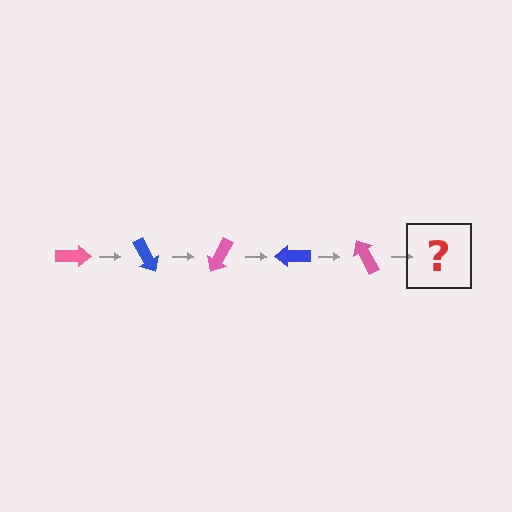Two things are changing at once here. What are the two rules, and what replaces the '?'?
The two rules are that it rotates 60 degrees each step and the color cycles through pink and blue. The '?' should be a blue arrow, rotated 300 degrees from the start.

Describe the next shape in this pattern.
It should be a blue arrow, rotated 300 degrees from the start.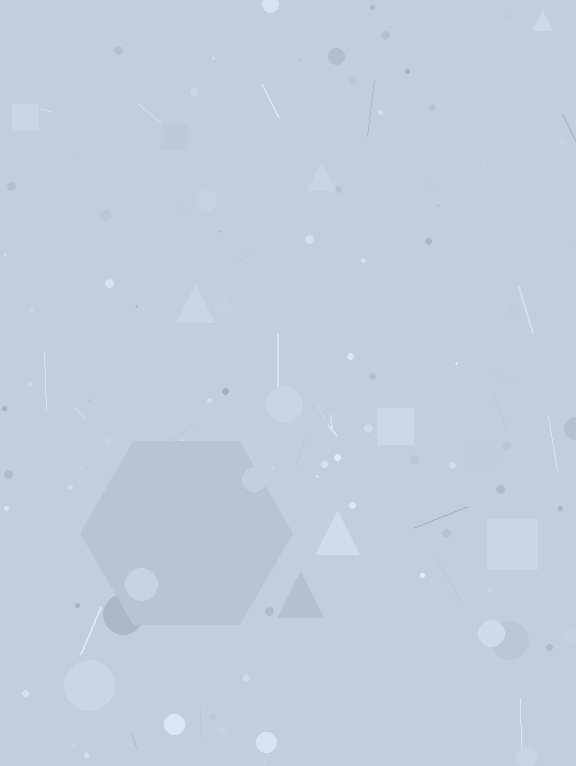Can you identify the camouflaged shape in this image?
The camouflaged shape is a hexagon.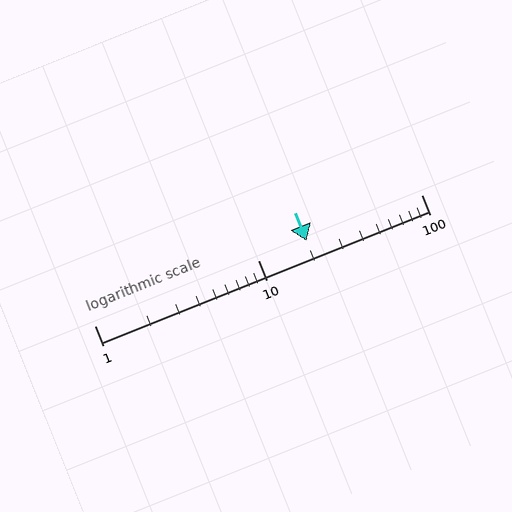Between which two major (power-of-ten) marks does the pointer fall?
The pointer is between 10 and 100.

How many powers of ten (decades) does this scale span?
The scale spans 2 decades, from 1 to 100.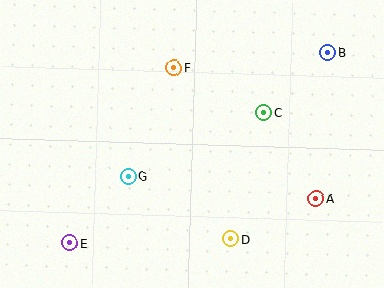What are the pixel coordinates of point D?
Point D is at (231, 239).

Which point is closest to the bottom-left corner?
Point E is closest to the bottom-left corner.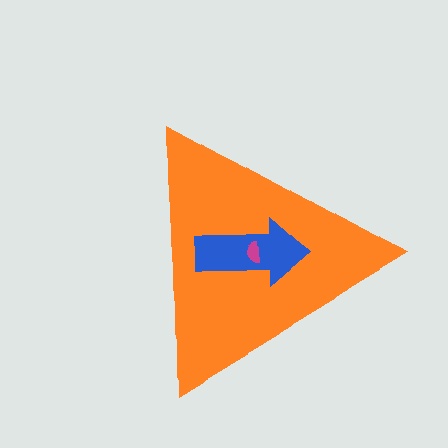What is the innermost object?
The magenta semicircle.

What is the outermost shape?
The orange triangle.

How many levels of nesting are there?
3.